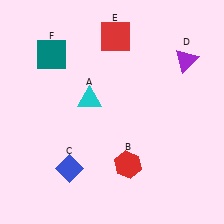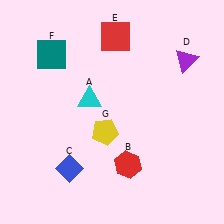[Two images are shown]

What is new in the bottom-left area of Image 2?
A yellow pentagon (G) was added in the bottom-left area of Image 2.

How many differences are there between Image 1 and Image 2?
There is 1 difference between the two images.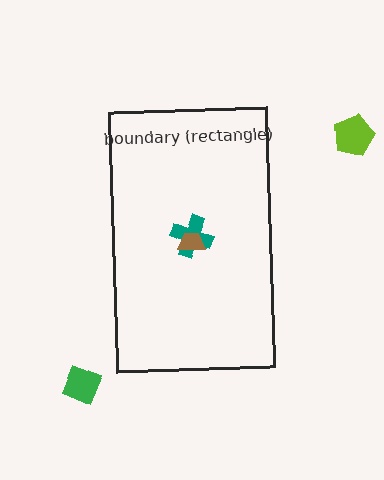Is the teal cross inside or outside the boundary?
Inside.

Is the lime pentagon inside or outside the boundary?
Outside.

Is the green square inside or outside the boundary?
Outside.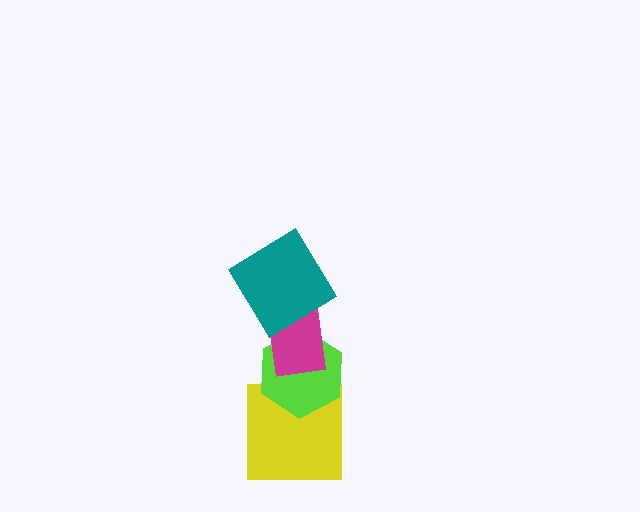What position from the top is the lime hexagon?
The lime hexagon is 3rd from the top.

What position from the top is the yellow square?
The yellow square is 4th from the top.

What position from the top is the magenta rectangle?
The magenta rectangle is 2nd from the top.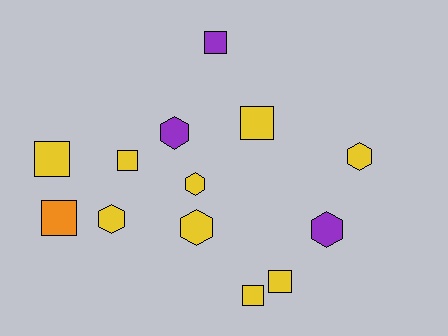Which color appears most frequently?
Yellow, with 9 objects.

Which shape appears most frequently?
Square, with 7 objects.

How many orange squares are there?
There is 1 orange square.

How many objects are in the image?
There are 13 objects.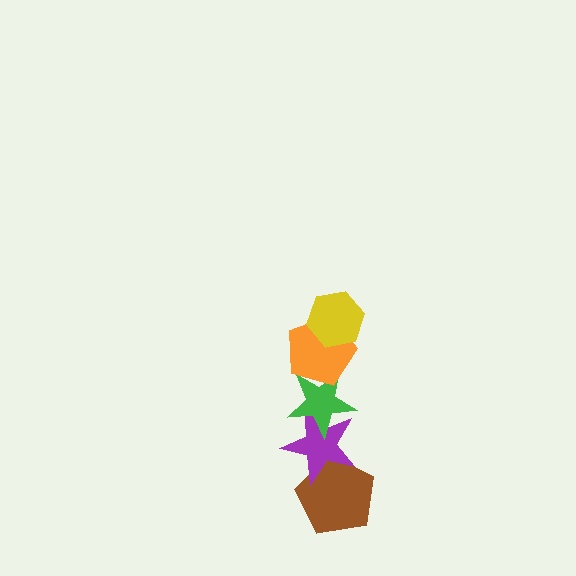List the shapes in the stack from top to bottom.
From top to bottom: the yellow hexagon, the orange pentagon, the green star, the purple star, the brown pentagon.